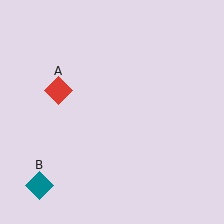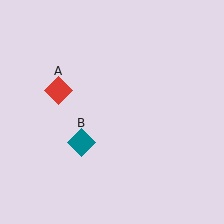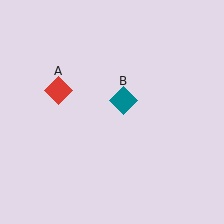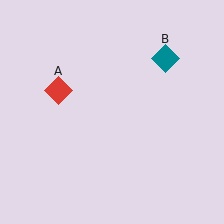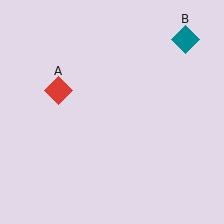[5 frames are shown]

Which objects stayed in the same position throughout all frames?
Red diamond (object A) remained stationary.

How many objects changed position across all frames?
1 object changed position: teal diamond (object B).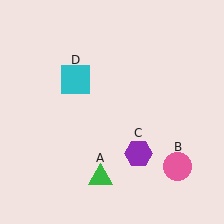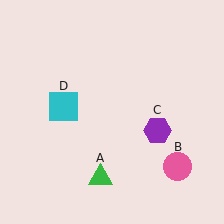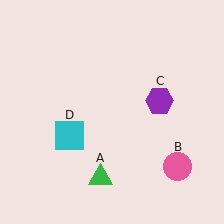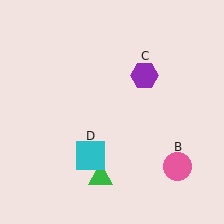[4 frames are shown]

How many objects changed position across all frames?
2 objects changed position: purple hexagon (object C), cyan square (object D).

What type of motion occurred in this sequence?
The purple hexagon (object C), cyan square (object D) rotated counterclockwise around the center of the scene.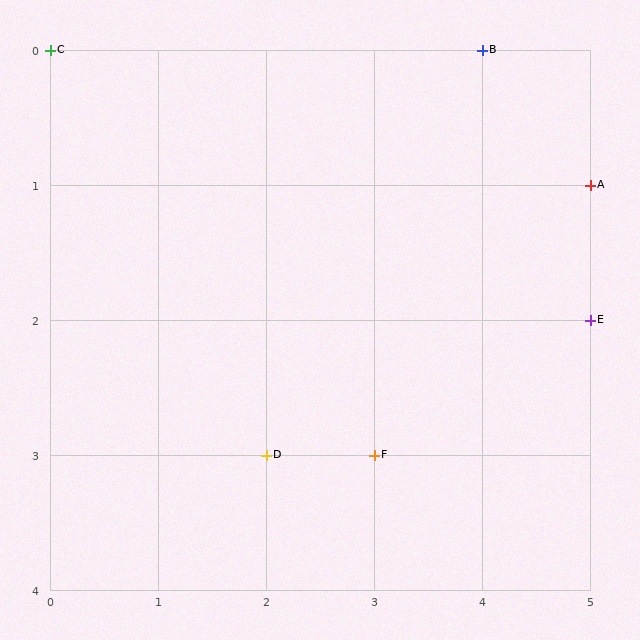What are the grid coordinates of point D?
Point D is at grid coordinates (2, 3).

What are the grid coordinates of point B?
Point B is at grid coordinates (4, 0).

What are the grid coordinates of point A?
Point A is at grid coordinates (5, 1).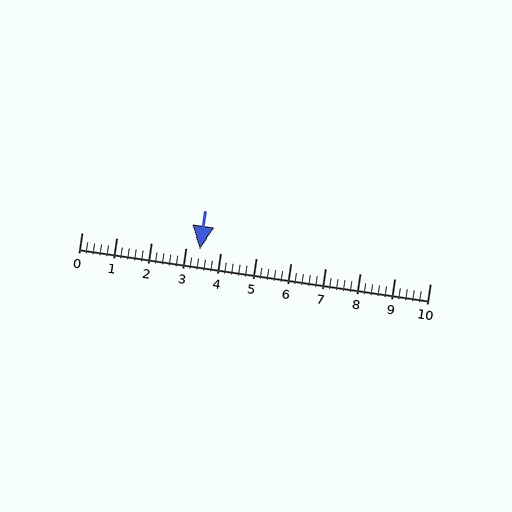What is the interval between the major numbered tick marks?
The major tick marks are spaced 1 units apart.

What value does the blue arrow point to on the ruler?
The blue arrow points to approximately 3.4.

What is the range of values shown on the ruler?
The ruler shows values from 0 to 10.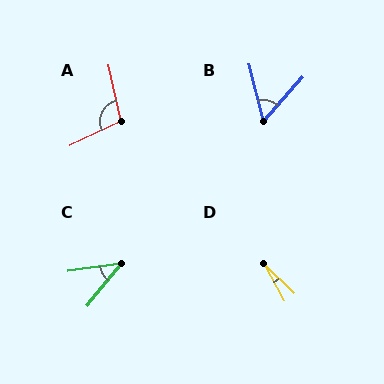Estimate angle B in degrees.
Approximately 56 degrees.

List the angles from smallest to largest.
D (17°), C (43°), B (56°), A (103°).